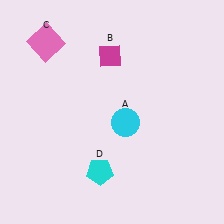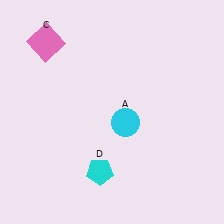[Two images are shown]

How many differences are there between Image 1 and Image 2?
There is 1 difference between the two images.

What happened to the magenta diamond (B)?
The magenta diamond (B) was removed in Image 2. It was in the top-left area of Image 1.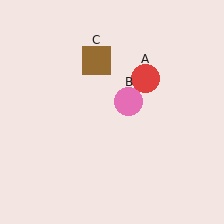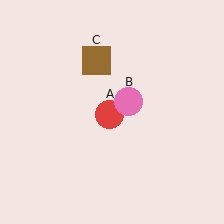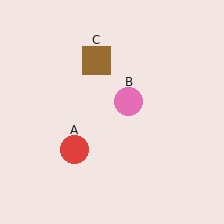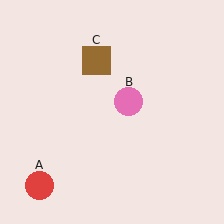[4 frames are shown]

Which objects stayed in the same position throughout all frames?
Pink circle (object B) and brown square (object C) remained stationary.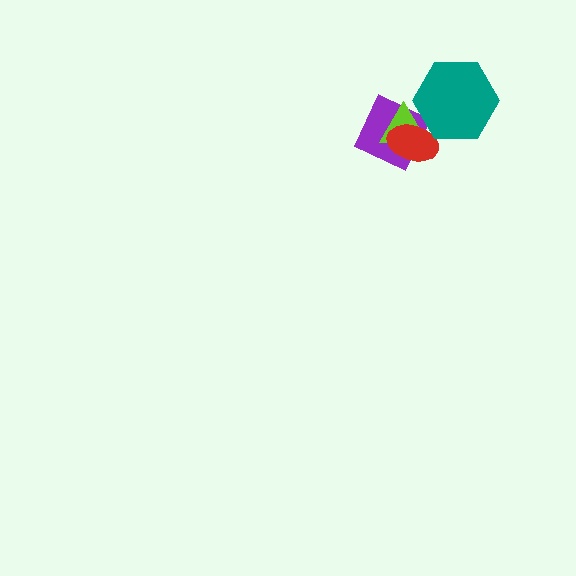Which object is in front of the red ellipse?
The teal hexagon is in front of the red ellipse.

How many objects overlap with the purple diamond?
3 objects overlap with the purple diamond.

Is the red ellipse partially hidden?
Yes, it is partially covered by another shape.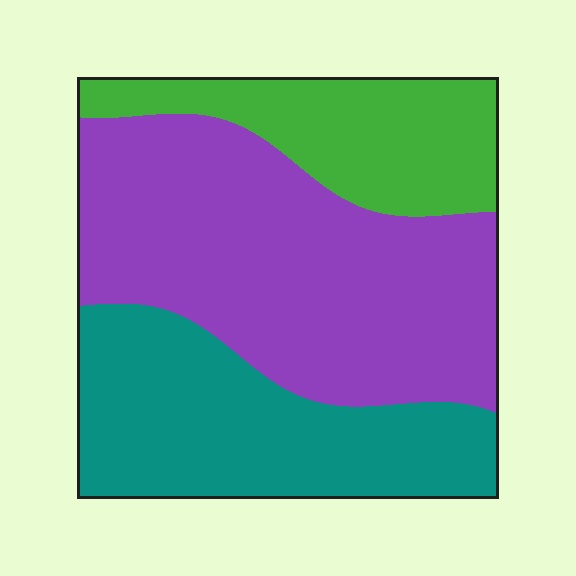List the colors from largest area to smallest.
From largest to smallest: purple, teal, green.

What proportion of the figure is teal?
Teal covers around 30% of the figure.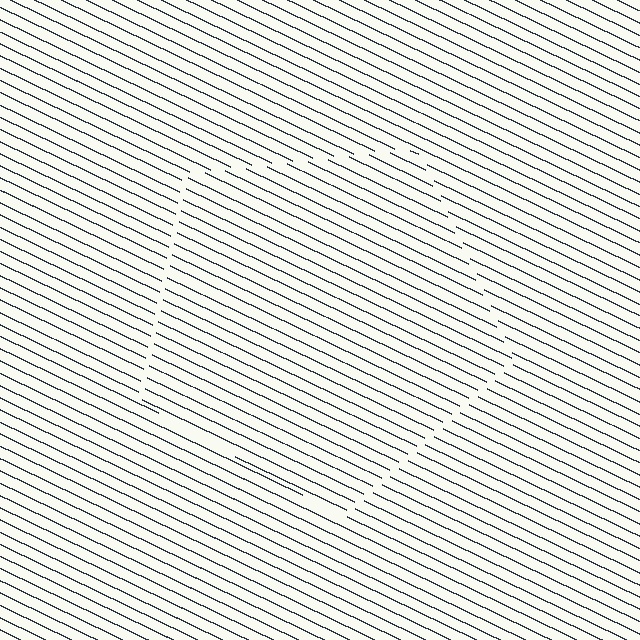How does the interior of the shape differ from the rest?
The interior of the shape contains the same grating, shifted by half a period — the contour is defined by the phase discontinuity where line-ends from the inner and outer gratings abut.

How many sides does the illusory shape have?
5 sides — the line-ends trace a pentagon.